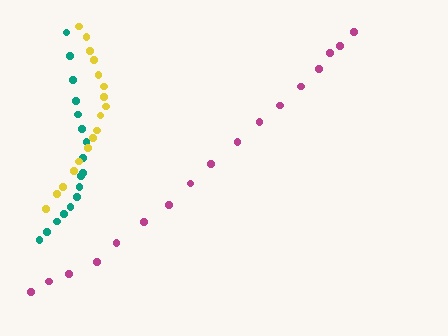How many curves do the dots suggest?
There are 3 distinct paths.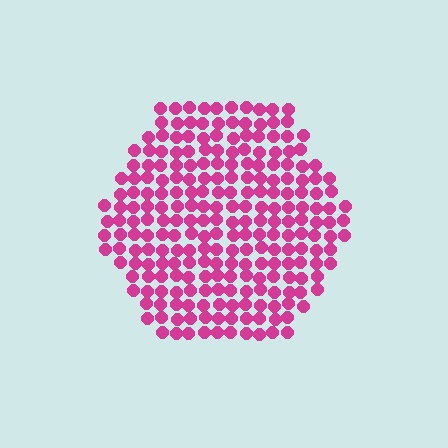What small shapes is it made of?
It is made of small circles.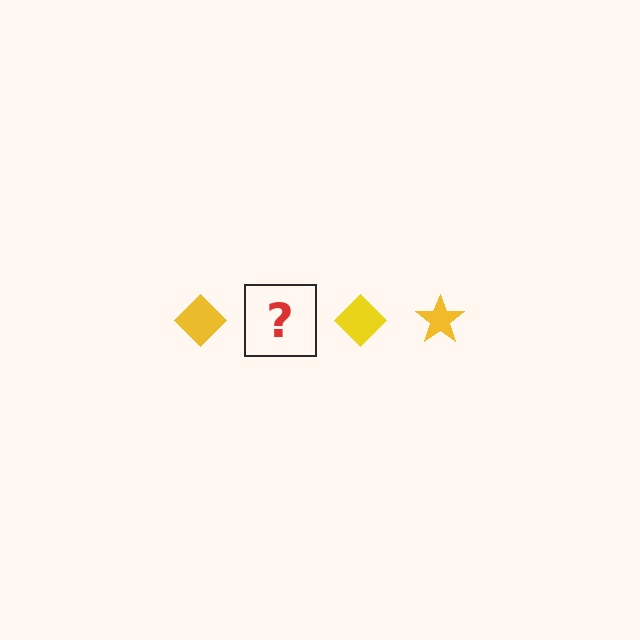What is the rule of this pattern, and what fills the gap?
The rule is that the pattern cycles through diamond, star shapes in yellow. The gap should be filled with a yellow star.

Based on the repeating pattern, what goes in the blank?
The blank should be a yellow star.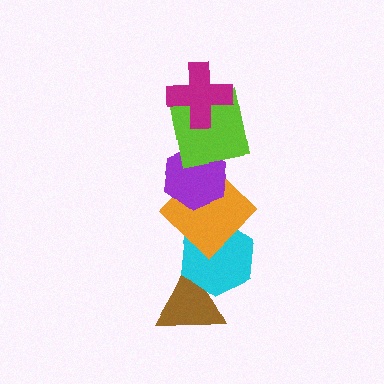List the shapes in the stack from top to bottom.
From top to bottom: the magenta cross, the lime square, the purple hexagon, the orange diamond, the cyan hexagon, the brown triangle.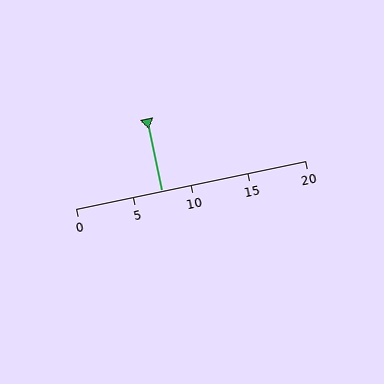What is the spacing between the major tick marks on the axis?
The major ticks are spaced 5 apart.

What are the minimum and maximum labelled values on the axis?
The axis runs from 0 to 20.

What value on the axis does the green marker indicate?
The marker indicates approximately 7.5.